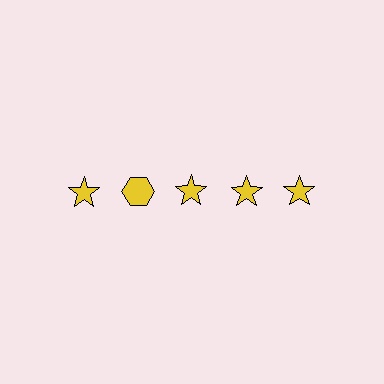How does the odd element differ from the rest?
It has a different shape: hexagon instead of star.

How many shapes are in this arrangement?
There are 5 shapes arranged in a grid pattern.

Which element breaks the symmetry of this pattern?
The yellow hexagon in the top row, second from left column breaks the symmetry. All other shapes are yellow stars.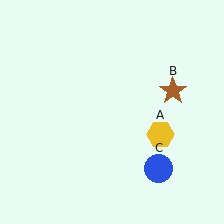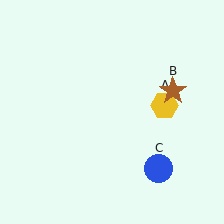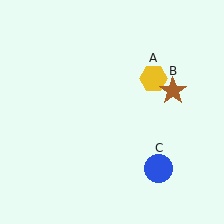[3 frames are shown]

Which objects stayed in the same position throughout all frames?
Brown star (object B) and blue circle (object C) remained stationary.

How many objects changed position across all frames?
1 object changed position: yellow hexagon (object A).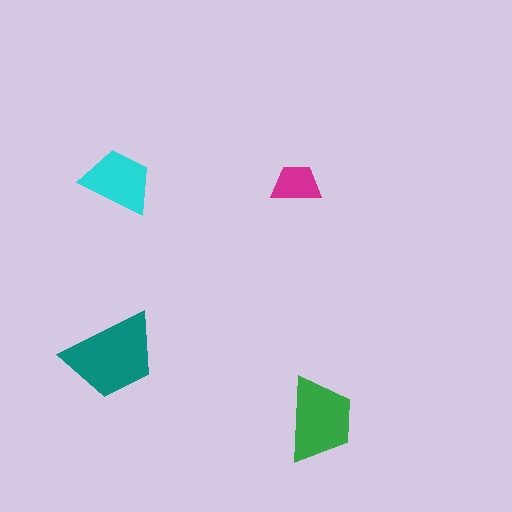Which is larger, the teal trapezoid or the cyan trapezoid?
The teal one.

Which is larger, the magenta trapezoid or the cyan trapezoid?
The cyan one.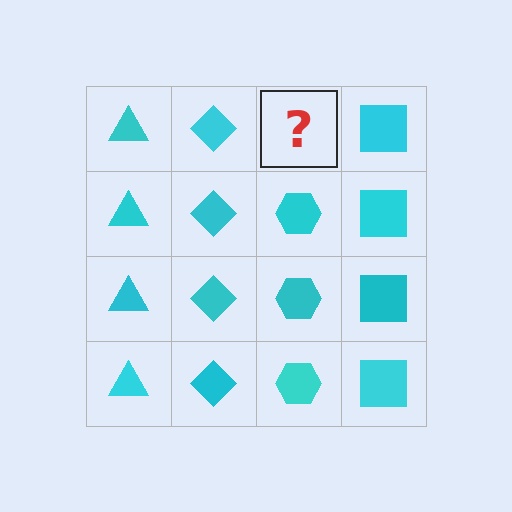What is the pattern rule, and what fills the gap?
The rule is that each column has a consistent shape. The gap should be filled with a cyan hexagon.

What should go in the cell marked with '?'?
The missing cell should contain a cyan hexagon.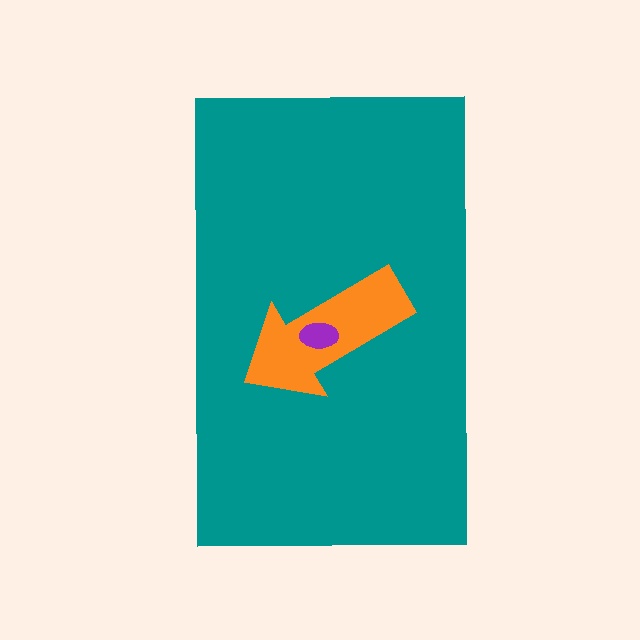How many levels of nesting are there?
3.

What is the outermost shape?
The teal rectangle.